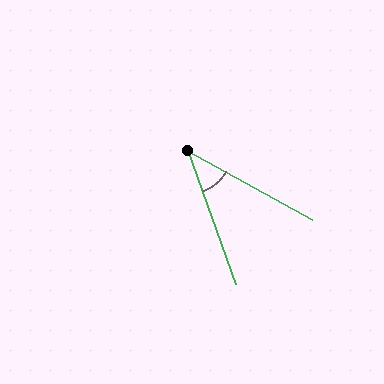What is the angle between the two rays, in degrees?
Approximately 41 degrees.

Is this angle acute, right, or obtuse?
It is acute.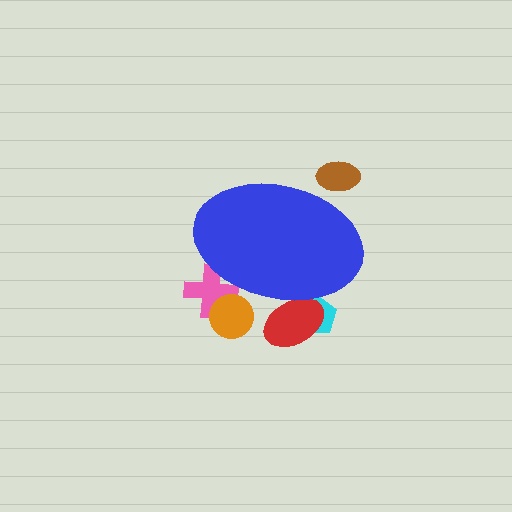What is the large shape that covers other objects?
A blue ellipse.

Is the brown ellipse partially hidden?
Yes, the brown ellipse is partially hidden behind the blue ellipse.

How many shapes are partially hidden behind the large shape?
5 shapes are partially hidden.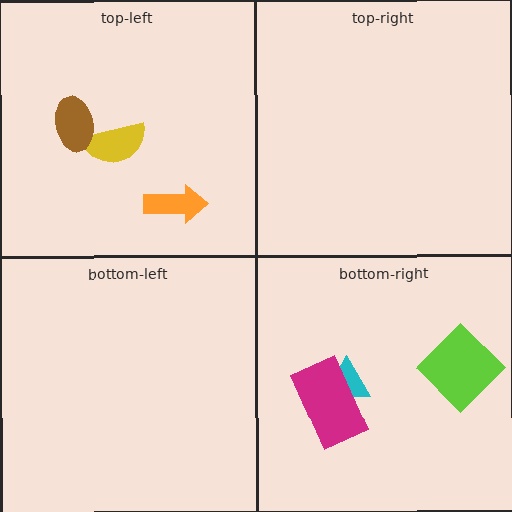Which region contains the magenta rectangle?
The bottom-right region.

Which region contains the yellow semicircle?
The top-left region.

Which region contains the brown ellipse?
The top-left region.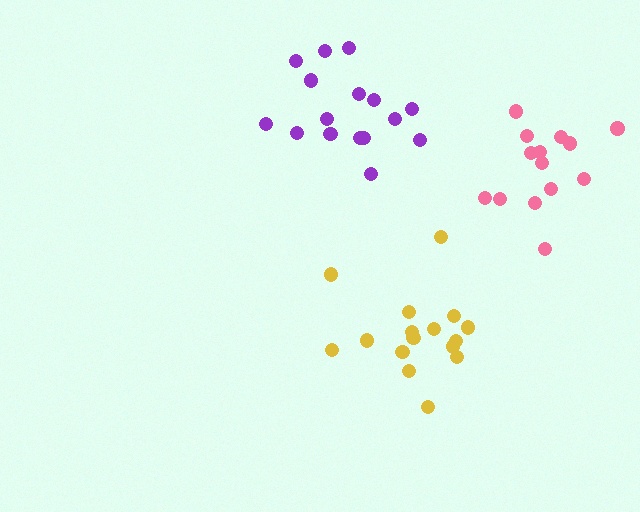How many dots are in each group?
Group 1: 16 dots, Group 2: 14 dots, Group 3: 16 dots (46 total).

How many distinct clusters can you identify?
There are 3 distinct clusters.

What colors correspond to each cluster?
The clusters are colored: purple, pink, yellow.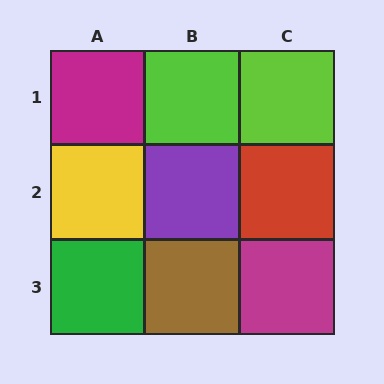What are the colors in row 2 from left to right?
Yellow, purple, red.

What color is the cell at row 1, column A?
Magenta.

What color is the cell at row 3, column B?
Brown.